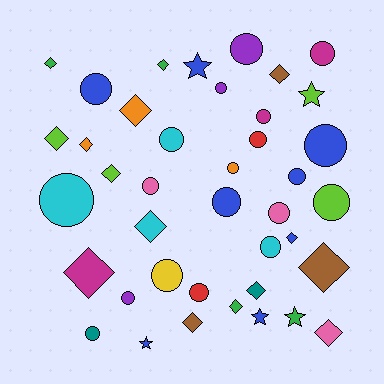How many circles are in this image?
There are 20 circles.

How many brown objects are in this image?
There are 3 brown objects.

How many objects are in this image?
There are 40 objects.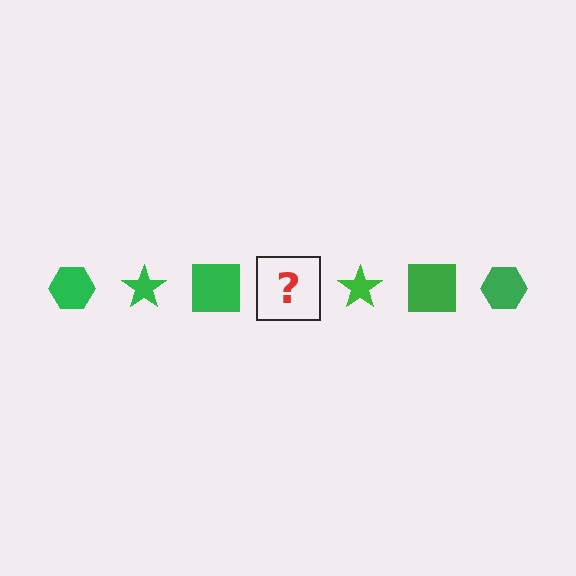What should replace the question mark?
The question mark should be replaced with a green hexagon.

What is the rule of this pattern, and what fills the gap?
The rule is that the pattern cycles through hexagon, star, square shapes in green. The gap should be filled with a green hexagon.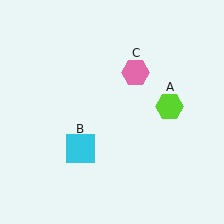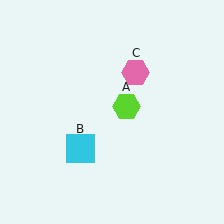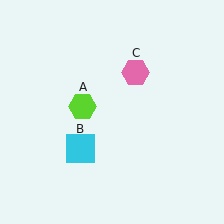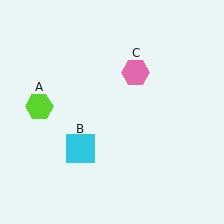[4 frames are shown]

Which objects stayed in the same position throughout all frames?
Cyan square (object B) and pink hexagon (object C) remained stationary.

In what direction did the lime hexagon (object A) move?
The lime hexagon (object A) moved left.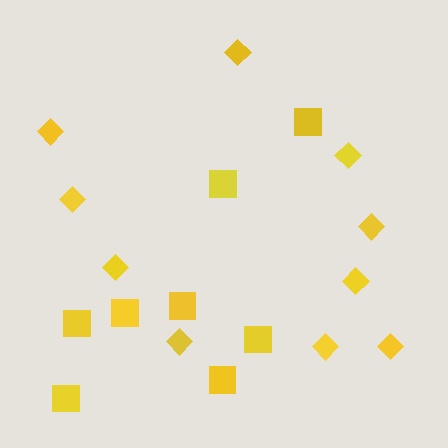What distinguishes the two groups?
There are 2 groups: one group of squares (8) and one group of diamonds (10).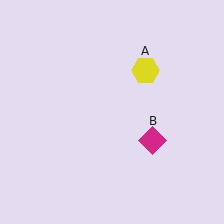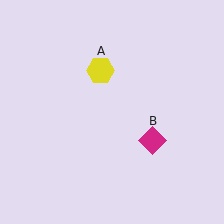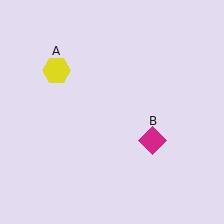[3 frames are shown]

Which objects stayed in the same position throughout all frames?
Magenta diamond (object B) remained stationary.